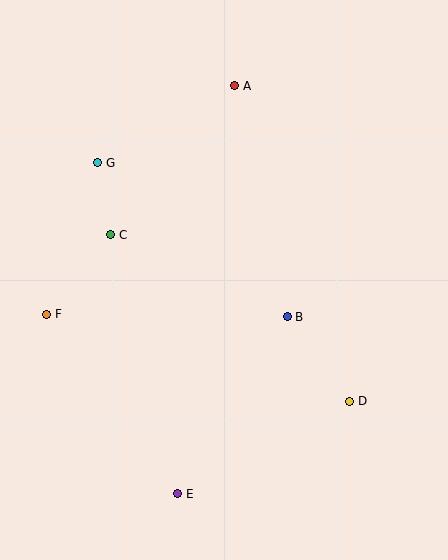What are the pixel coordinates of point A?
Point A is at (235, 86).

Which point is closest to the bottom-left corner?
Point E is closest to the bottom-left corner.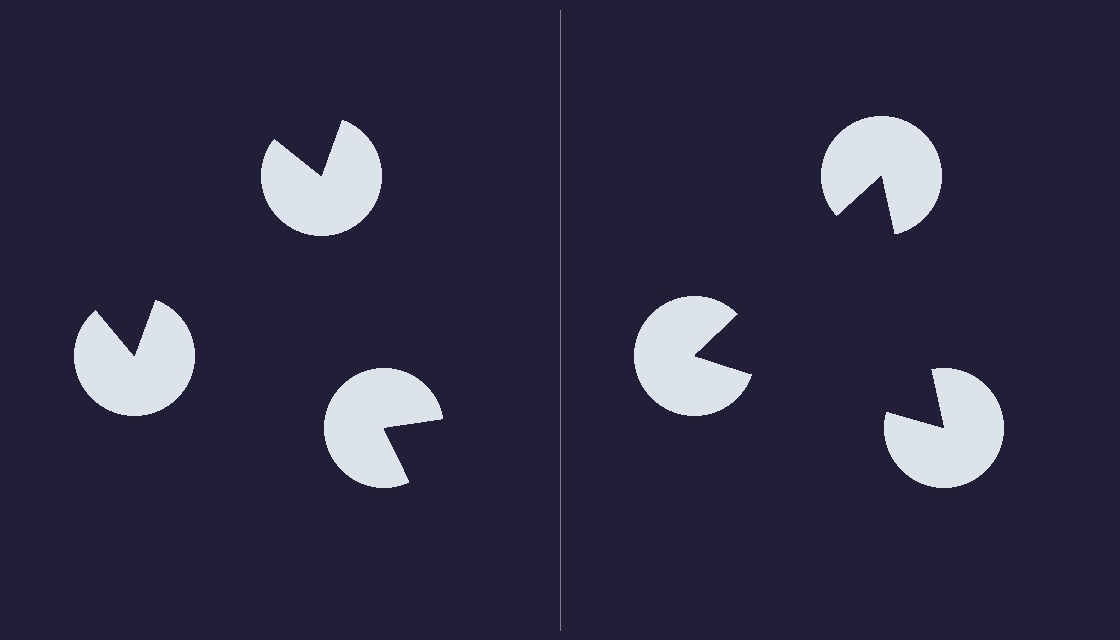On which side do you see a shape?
An illusory triangle appears on the right side. On the left side the wedge cuts are rotated, so no coherent shape forms.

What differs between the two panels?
The pac-man discs are positioned identically on both sides; only the wedge orientations differ. On the right they align to a triangle; on the left they are misaligned.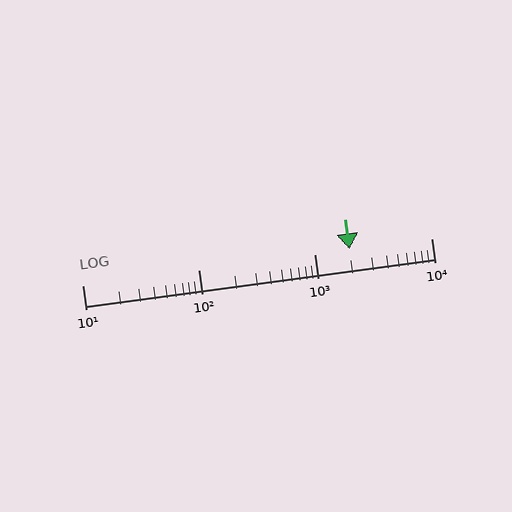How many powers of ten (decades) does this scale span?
The scale spans 3 decades, from 10 to 10000.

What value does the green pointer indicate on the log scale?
The pointer indicates approximately 2000.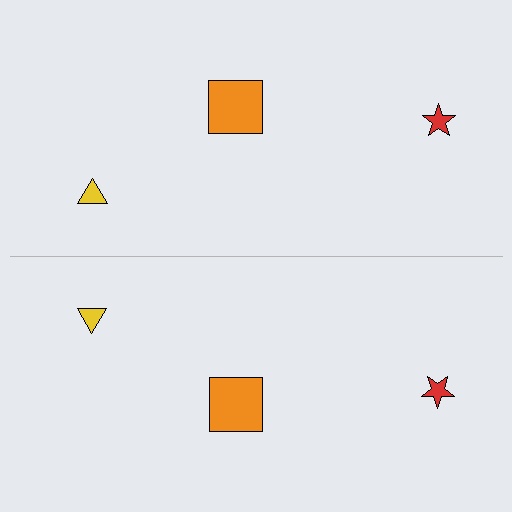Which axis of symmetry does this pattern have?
The pattern has a horizontal axis of symmetry running through the center of the image.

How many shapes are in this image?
There are 6 shapes in this image.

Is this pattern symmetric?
Yes, this pattern has bilateral (reflection) symmetry.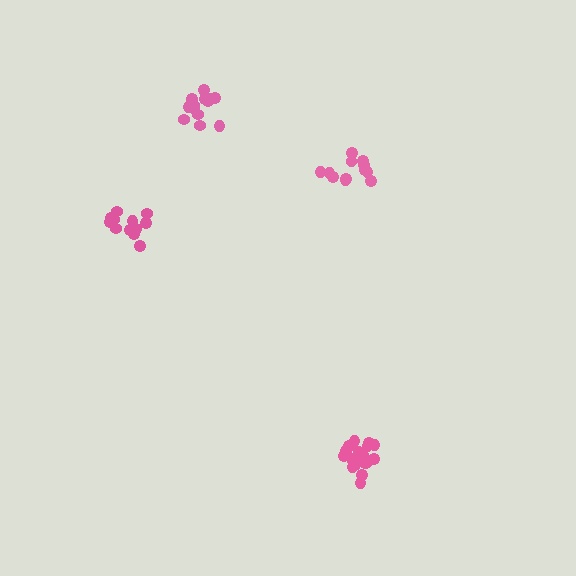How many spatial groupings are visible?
There are 4 spatial groupings.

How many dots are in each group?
Group 1: 13 dots, Group 2: 18 dots, Group 3: 12 dots, Group 4: 12 dots (55 total).